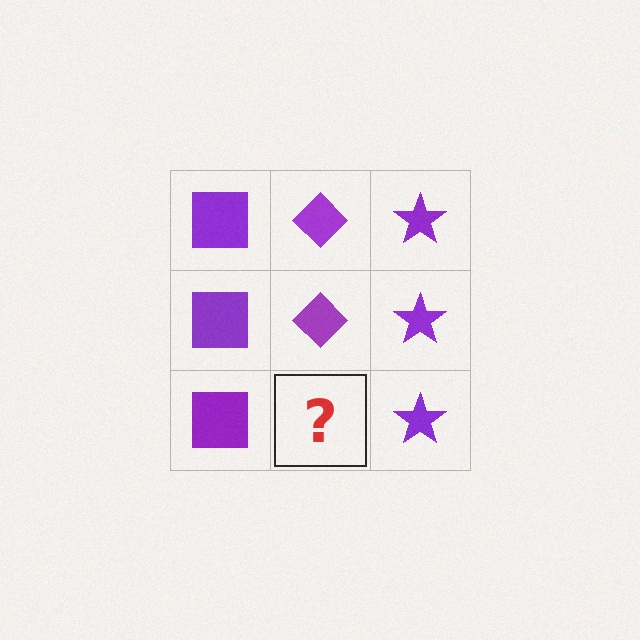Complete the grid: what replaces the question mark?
The question mark should be replaced with a purple diamond.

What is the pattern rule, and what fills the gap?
The rule is that each column has a consistent shape. The gap should be filled with a purple diamond.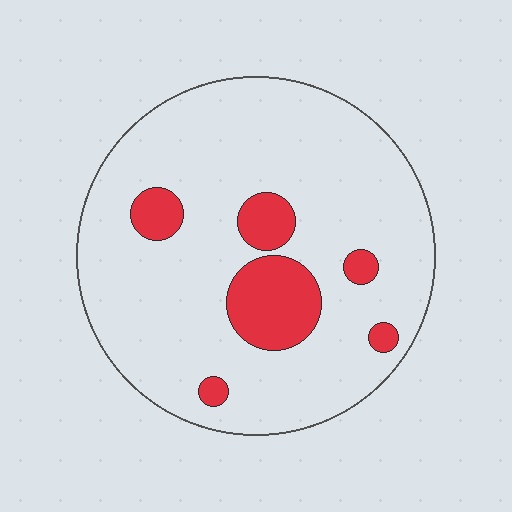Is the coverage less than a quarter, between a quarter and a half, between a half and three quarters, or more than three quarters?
Less than a quarter.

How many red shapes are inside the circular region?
6.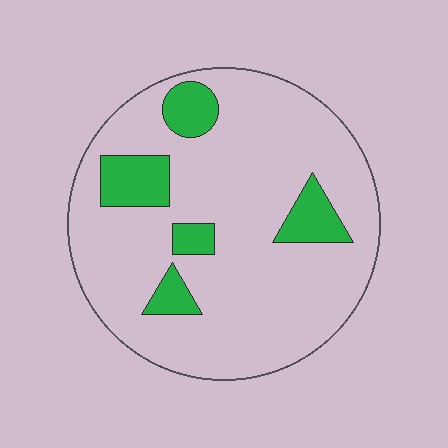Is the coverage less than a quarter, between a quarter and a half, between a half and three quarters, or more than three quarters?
Less than a quarter.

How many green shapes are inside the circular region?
5.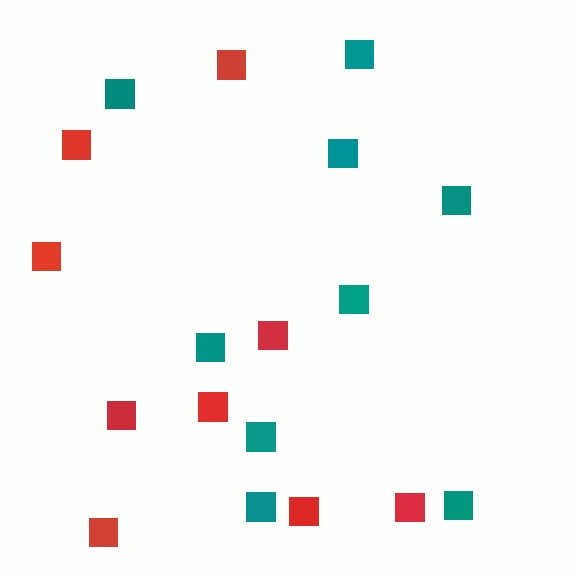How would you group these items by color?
There are 2 groups: one group of teal squares (9) and one group of red squares (9).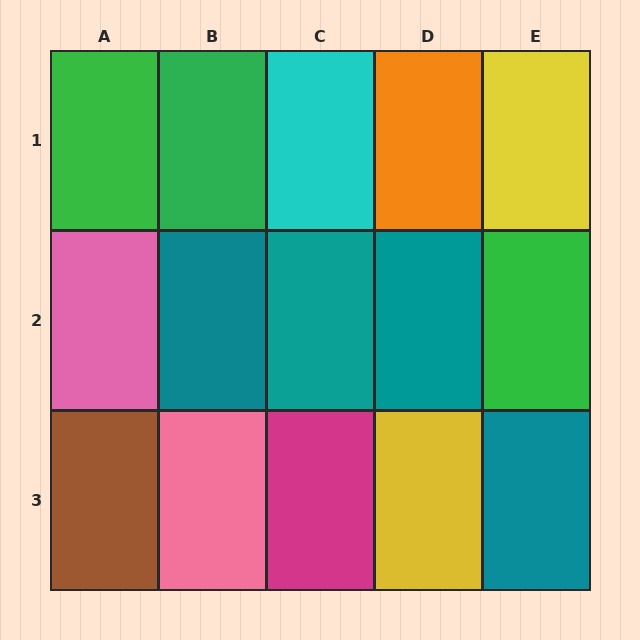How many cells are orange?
1 cell is orange.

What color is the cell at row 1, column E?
Yellow.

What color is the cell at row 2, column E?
Green.